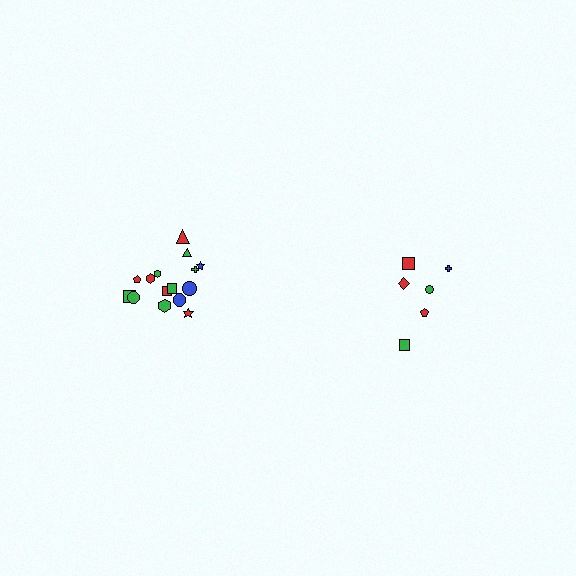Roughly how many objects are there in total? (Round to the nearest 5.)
Roughly 20 objects in total.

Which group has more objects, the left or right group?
The left group.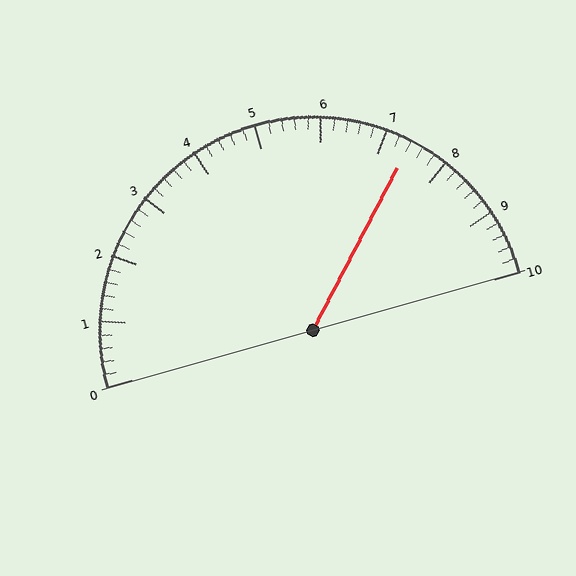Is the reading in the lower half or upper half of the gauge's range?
The reading is in the upper half of the range (0 to 10).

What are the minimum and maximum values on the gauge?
The gauge ranges from 0 to 10.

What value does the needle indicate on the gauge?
The needle indicates approximately 7.4.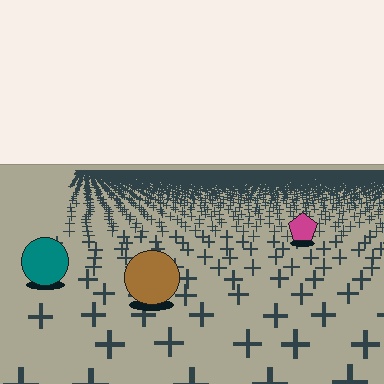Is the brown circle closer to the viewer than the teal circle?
Yes. The brown circle is closer — you can tell from the texture gradient: the ground texture is coarser near it.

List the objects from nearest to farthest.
From nearest to farthest: the brown circle, the teal circle, the magenta pentagon.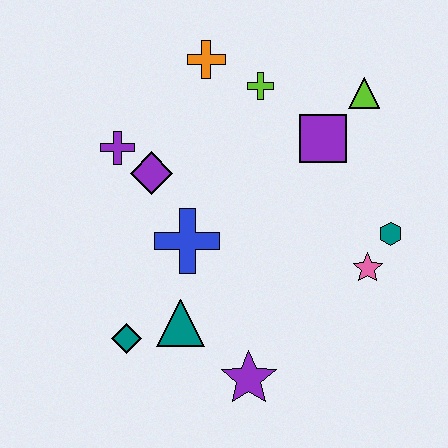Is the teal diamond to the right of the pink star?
No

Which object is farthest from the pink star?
The purple cross is farthest from the pink star.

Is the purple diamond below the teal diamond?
No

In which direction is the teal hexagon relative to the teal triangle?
The teal hexagon is to the right of the teal triangle.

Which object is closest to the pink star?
The teal hexagon is closest to the pink star.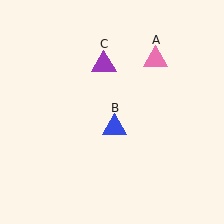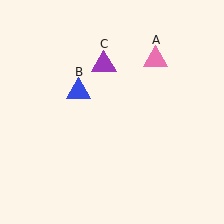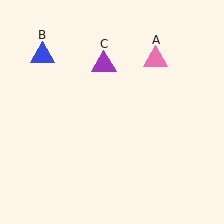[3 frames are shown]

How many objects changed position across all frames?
1 object changed position: blue triangle (object B).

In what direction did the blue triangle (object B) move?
The blue triangle (object B) moved up and to the left.